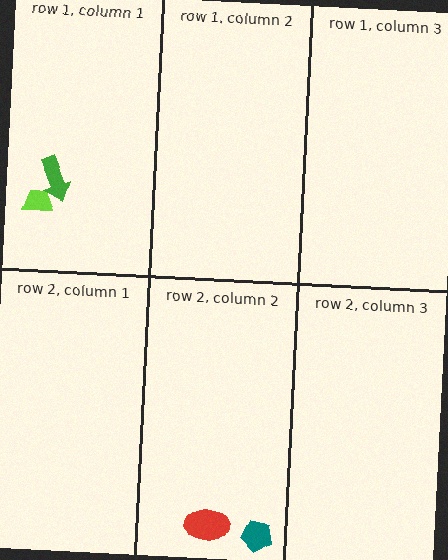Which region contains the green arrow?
The row 1, column 1 region.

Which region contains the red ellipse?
The row 2, column 2 region.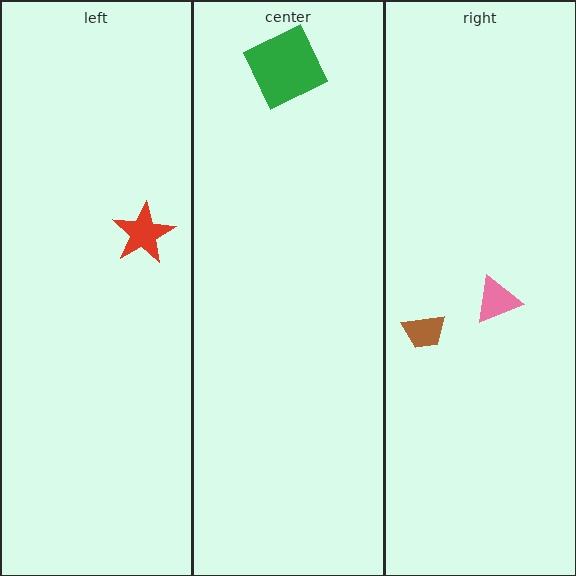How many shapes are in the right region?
2.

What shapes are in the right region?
The pink triangle, the brown trapezoid.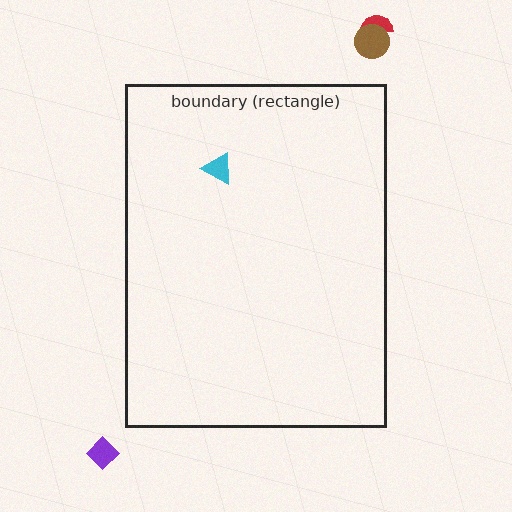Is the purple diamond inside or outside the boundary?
Outside.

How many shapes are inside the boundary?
1 inside, 3 outside.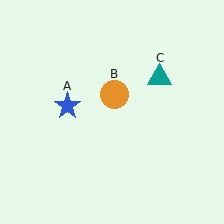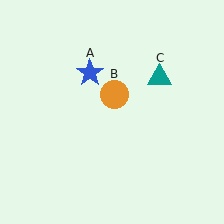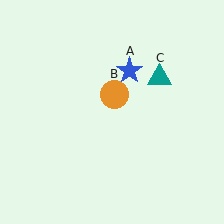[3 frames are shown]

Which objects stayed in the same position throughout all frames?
Orange circle (object B) and teal triangle (object C) remained stationary.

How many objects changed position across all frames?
1 object changed position: blue star (object A).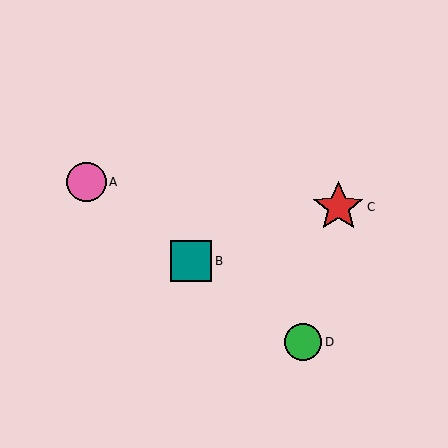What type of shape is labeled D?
Shape D is a green circle.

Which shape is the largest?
The red star (labeled C) is the largest.